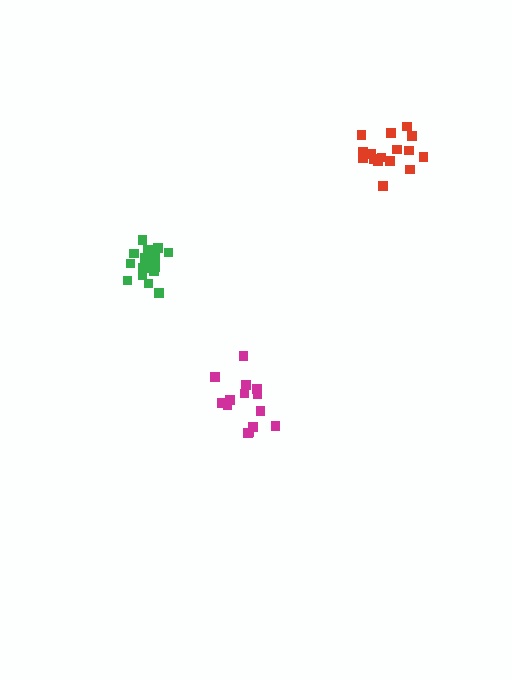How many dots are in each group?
Group 1: 15 dots, Group 2: 16 dots, Group 3: 18 dots (49 total).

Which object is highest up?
The red cluster is topmost.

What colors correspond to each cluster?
The clusters are colored: magenta, red, green.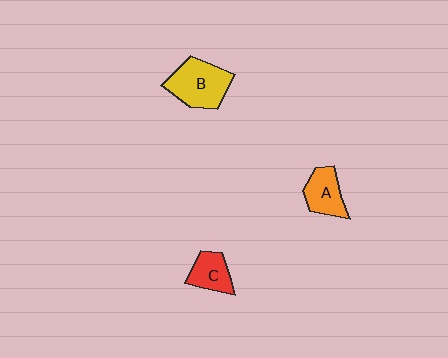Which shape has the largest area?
Shape B (yellow).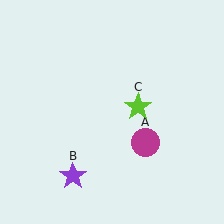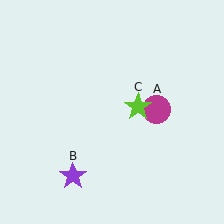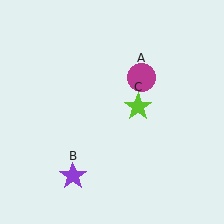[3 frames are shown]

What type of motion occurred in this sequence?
The magenta circle (object A) rotated counterclockwise around the center of the scene.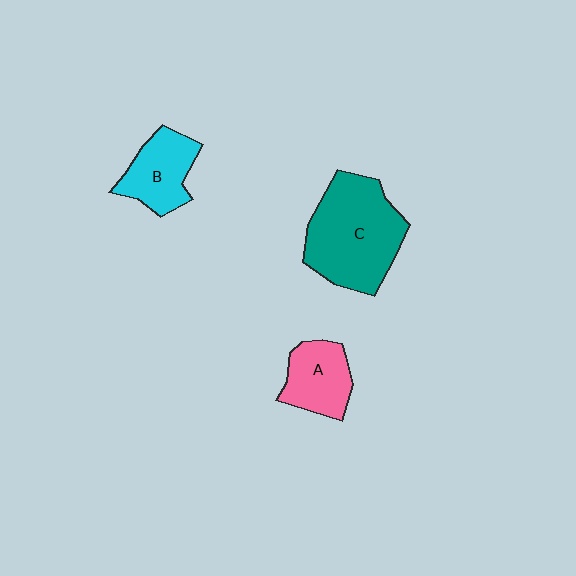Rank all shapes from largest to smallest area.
From largest to smallest: C (teal), B (cyan), A (pink).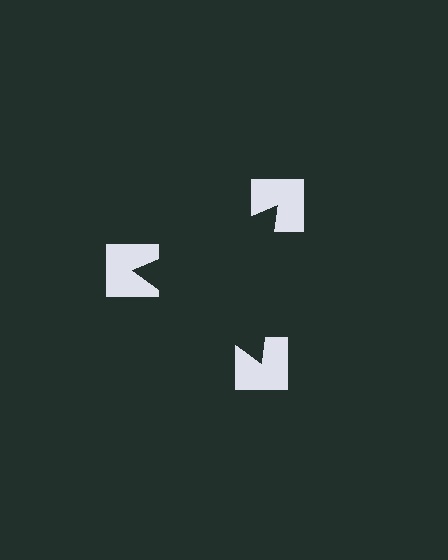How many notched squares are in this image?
There are 3 — one at each vertex of the illusory triangle.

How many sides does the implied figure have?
3 sides.